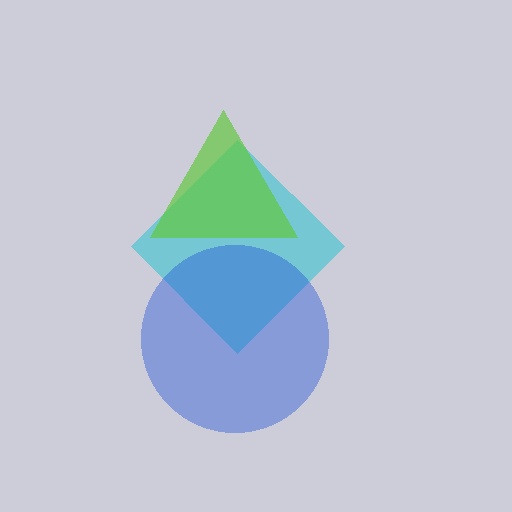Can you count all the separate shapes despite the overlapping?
Yes, there are 3 separate shapes.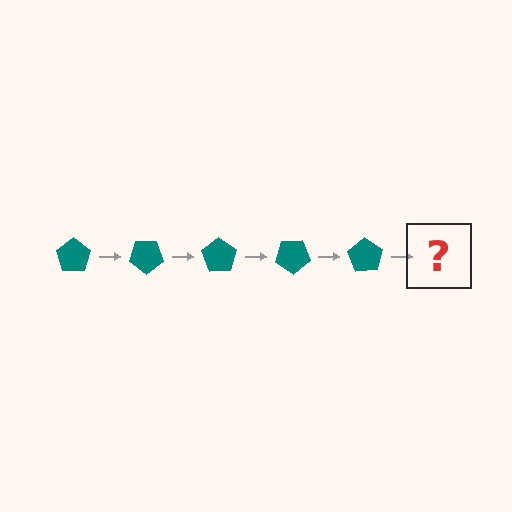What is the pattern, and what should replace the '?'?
The pattern is that the pentagon rotates 35 degrees each step. The '?' should be a teal pentagon rotated 175 degrees.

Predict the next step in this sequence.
The next step is a teal pentagon rotated 175 degrees.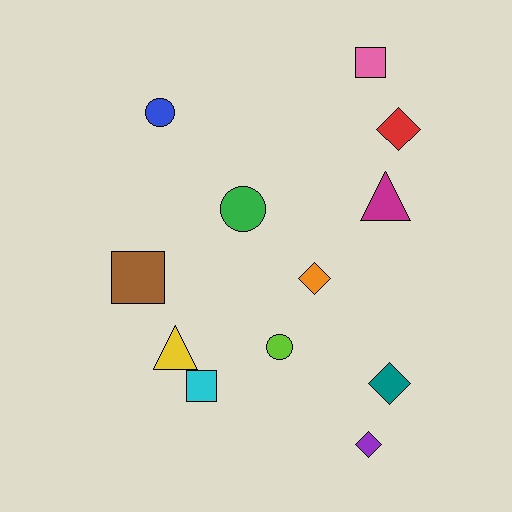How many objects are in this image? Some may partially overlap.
There are 12 objects.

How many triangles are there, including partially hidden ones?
There are 2 triangles.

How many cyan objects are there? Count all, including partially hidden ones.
There is 1 cyan object.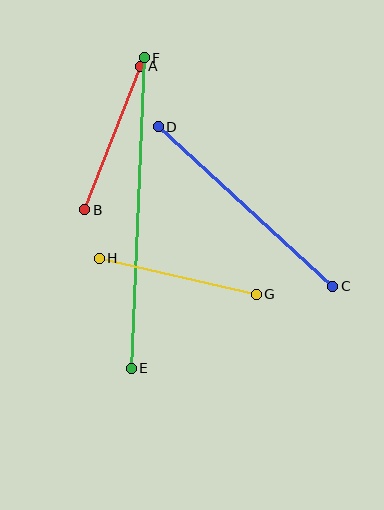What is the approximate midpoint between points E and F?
The midpoint is at approximately (138, 213) pixels.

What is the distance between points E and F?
The distance is approximately 311 pixels.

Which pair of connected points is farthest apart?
Points E and F are farthest apart.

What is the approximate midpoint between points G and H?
The midpoint is at approximately (178, 276) pixels.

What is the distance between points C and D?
The distance is approximately 236 pixels.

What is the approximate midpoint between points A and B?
The midpoint is at approximately (112, 138) pixels.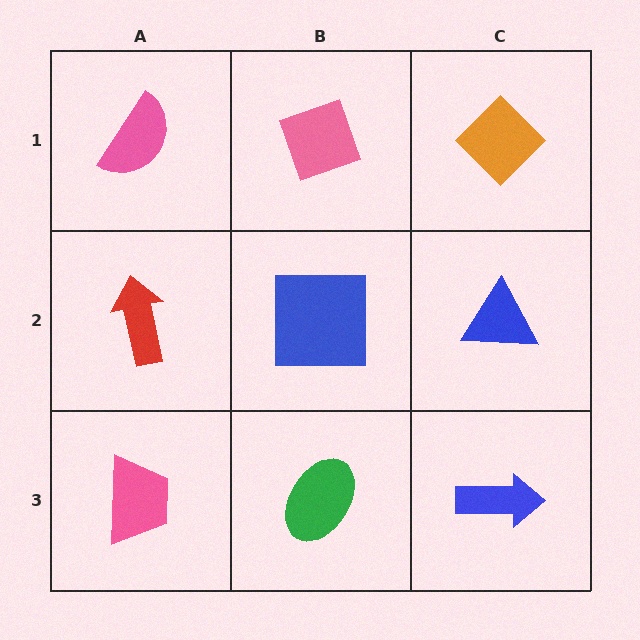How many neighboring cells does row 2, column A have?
3.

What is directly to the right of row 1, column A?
A pink diamond.